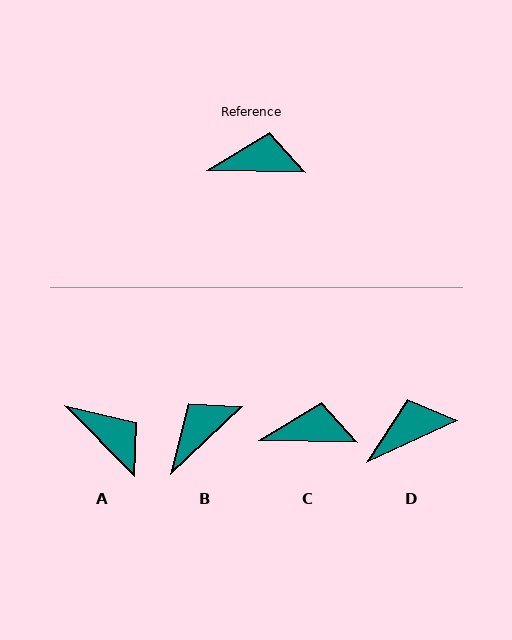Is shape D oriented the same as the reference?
No, it is off by about 26 degrees.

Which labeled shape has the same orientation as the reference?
C.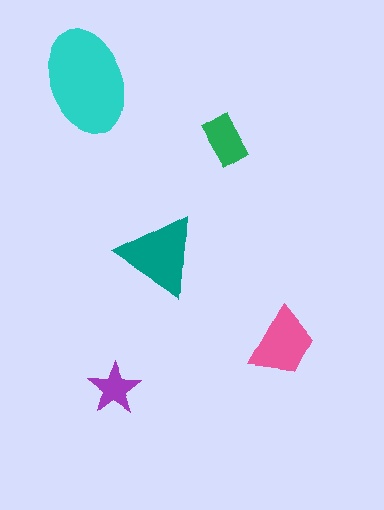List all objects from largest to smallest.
The cyan ellipse, the teal triangle, the pink trapezoid, the green rectangle, the purple star.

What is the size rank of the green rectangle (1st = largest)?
4th.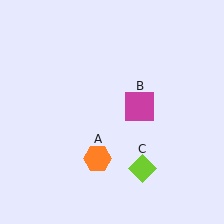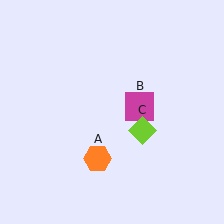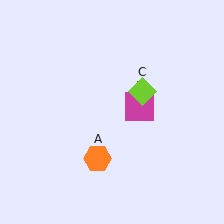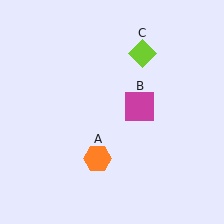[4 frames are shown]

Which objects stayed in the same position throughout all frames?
Orange hexagon (object A) and magenta square (object B) remained stationary.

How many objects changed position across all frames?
1 object changed position: lime diamond (object C).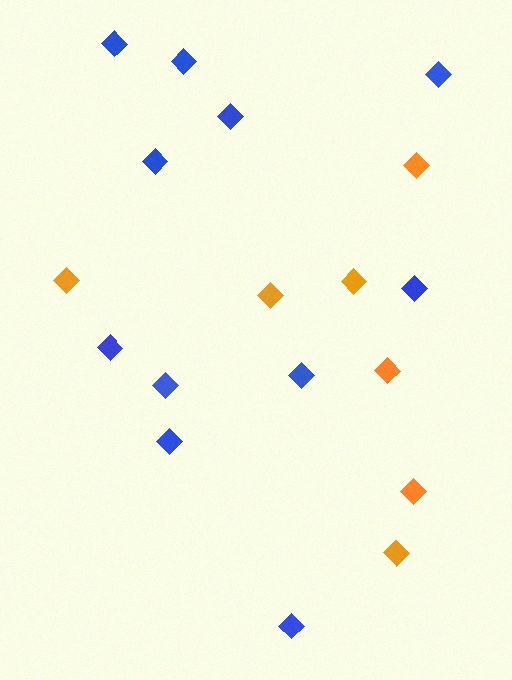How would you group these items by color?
There are 2 groups: one group of orange diamonds (7) and one group of blue diamonds (11).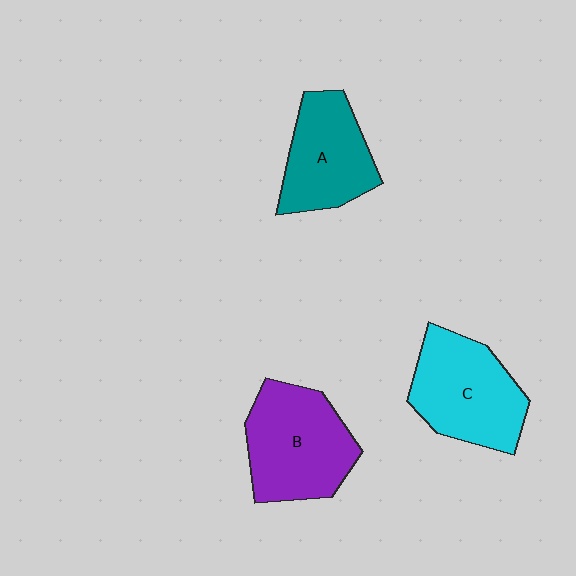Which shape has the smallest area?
Shape A (teal).